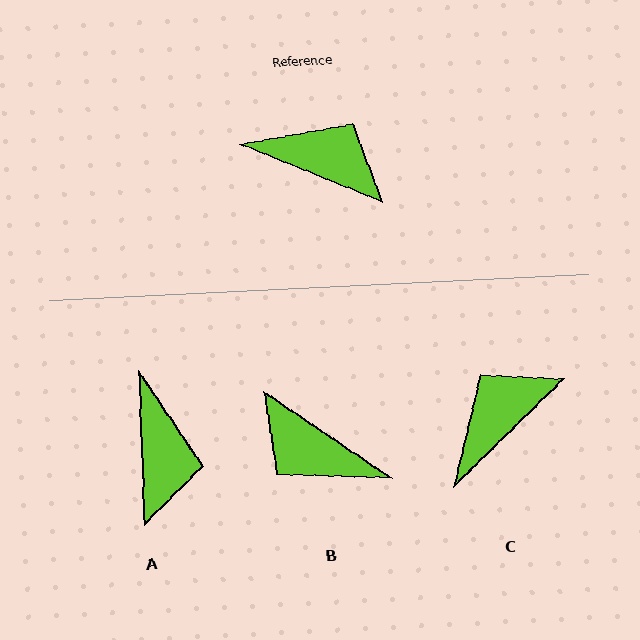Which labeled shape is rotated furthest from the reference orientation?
B, about 168 degrees away.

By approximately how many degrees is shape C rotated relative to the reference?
Approximately 67 degrees counter-clockwise.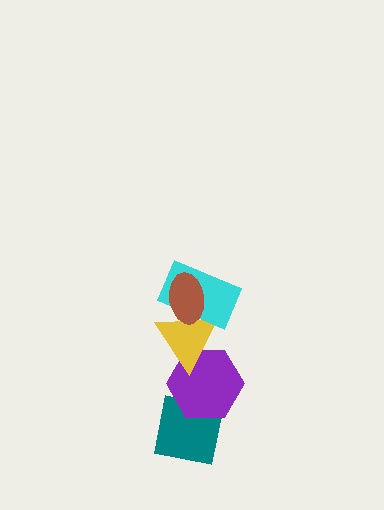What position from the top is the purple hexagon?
The purple hexagon is 4th from the top.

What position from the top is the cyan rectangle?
The cyan rectangle is 2nd from the top.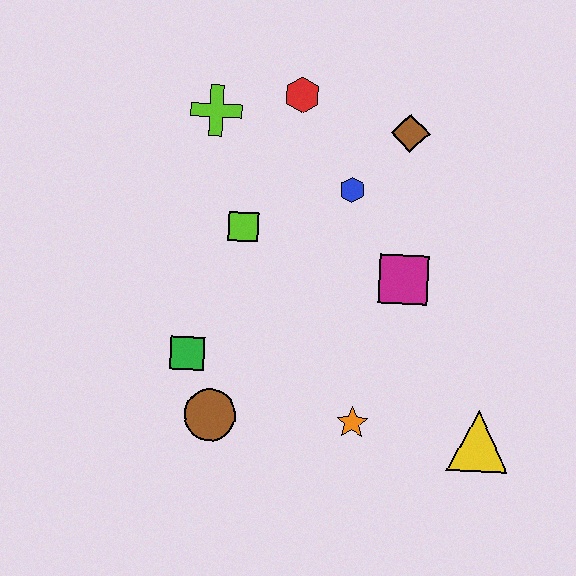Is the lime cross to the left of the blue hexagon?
Yes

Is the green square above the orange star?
Yes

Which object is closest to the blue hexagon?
The brown diamond is closest to the blue hexagon.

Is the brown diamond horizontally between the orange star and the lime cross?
No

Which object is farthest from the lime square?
The yellow triangle is farthest from the lime square.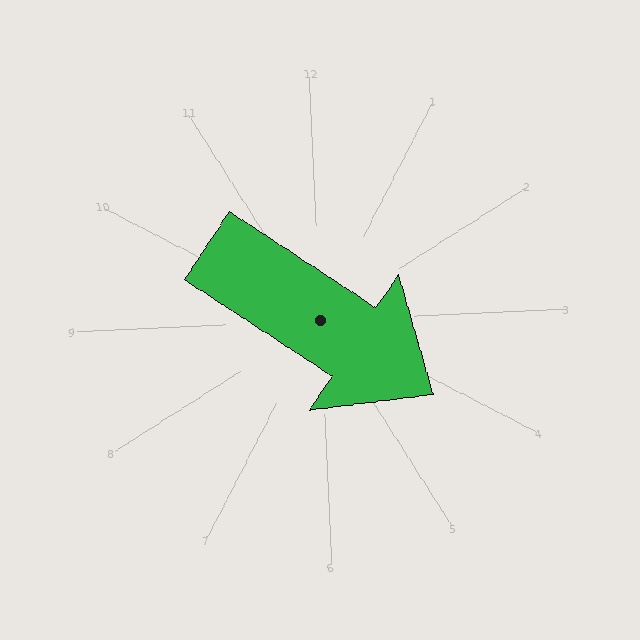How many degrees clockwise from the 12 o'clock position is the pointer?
Approximately 126 degrees.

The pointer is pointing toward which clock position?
Roughly 4 o'clock.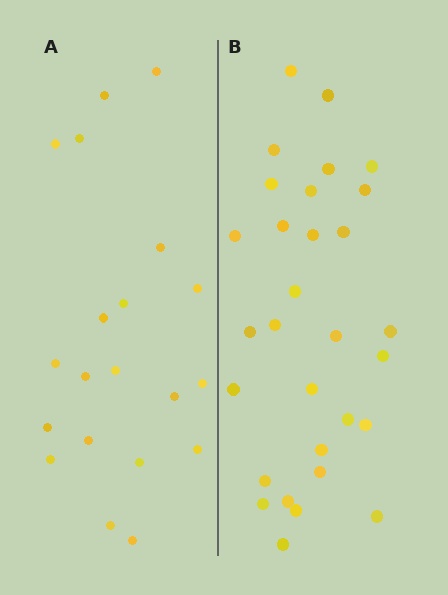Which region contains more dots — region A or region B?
Region B (the right region) has more dots.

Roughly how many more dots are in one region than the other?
Region B has roughly 10 or so more dots than region A.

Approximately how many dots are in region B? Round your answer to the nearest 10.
About 30 dots.